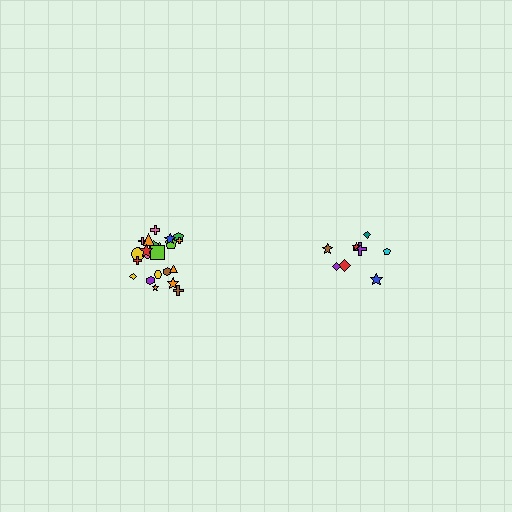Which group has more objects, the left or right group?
The left group.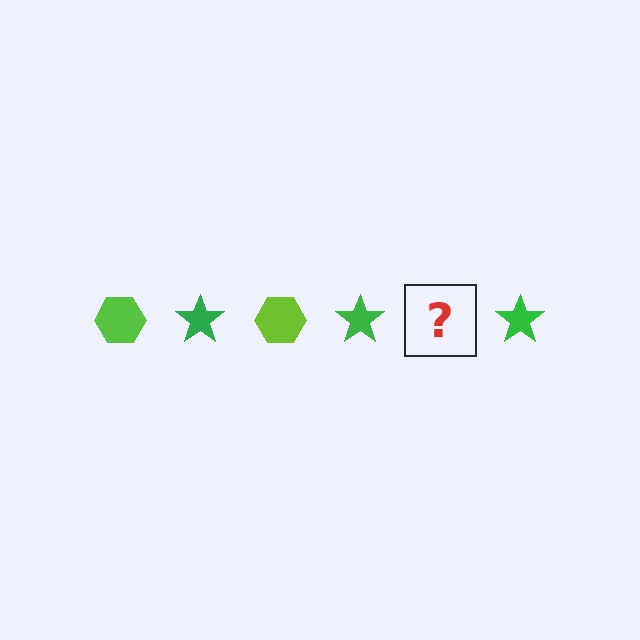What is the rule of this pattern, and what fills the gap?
The rule is that the pattern alternates between lime hexagon and green star. The gap should be filled with a lime hexagon.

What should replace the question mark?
The question mark should be replaced with a lime hexagon.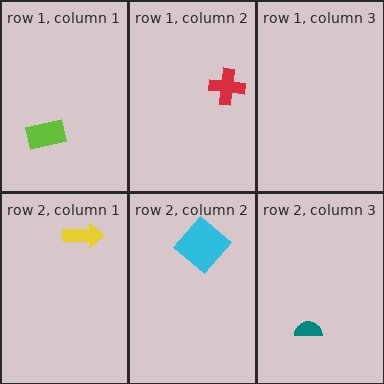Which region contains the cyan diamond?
The row 2, column 2 region.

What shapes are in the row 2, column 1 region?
The yellow arrow.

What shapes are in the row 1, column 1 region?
The lime rectangle.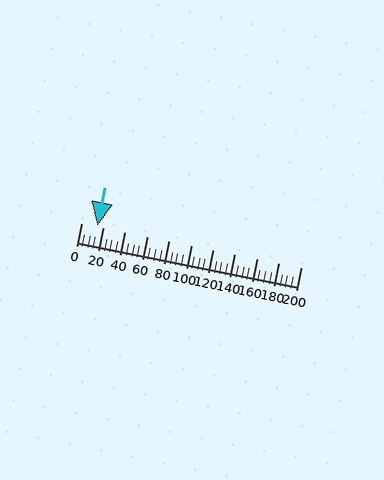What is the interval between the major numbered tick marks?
The major tick marks are spaced 20 units apart.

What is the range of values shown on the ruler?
The ruler shows values from 0 to 200.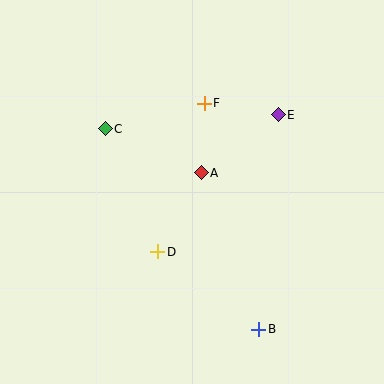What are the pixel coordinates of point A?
Point A is at (201, 173).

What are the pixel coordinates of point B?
Point B is at (259, 329).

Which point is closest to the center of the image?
Point A at (201, 173) is closest to the center.